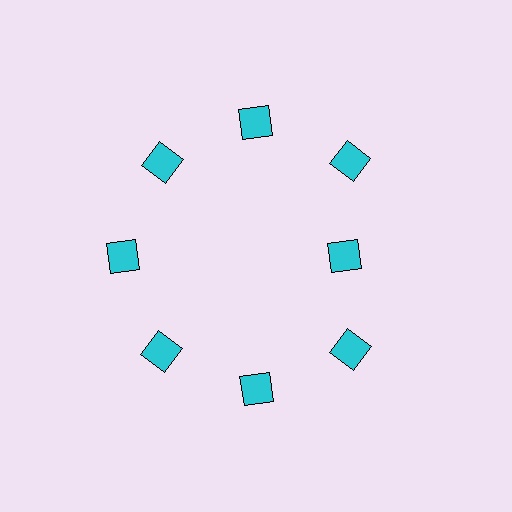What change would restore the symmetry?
The symmetry would be restored by moving it outward, back onto the ring so that all 8 squares sit at equal angles and equal distance from the center.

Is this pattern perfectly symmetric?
No. The 8 cyan squares are arranged in a ring, but one element near the 3 o'clock position is pulled inward toward the center, breaking the 8-fold rotational symmetry.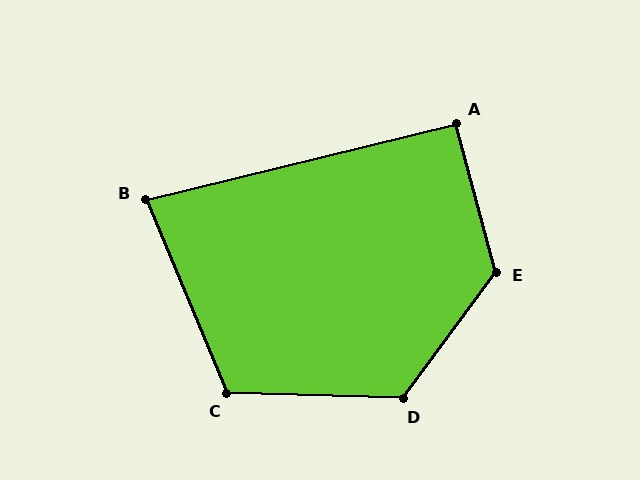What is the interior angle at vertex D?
Approximately 124 degrees (obtuse).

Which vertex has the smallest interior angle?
B, at approximately 81 degrees.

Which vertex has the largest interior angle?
E, at approximately 129 degrees.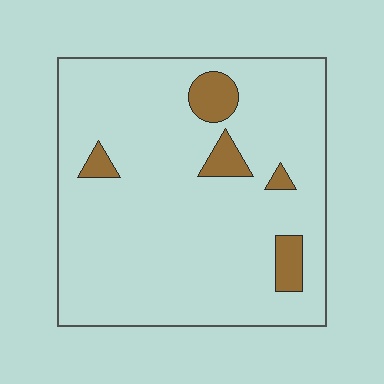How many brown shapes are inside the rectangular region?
5.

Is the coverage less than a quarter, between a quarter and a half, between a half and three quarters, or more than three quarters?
Less than a quarter.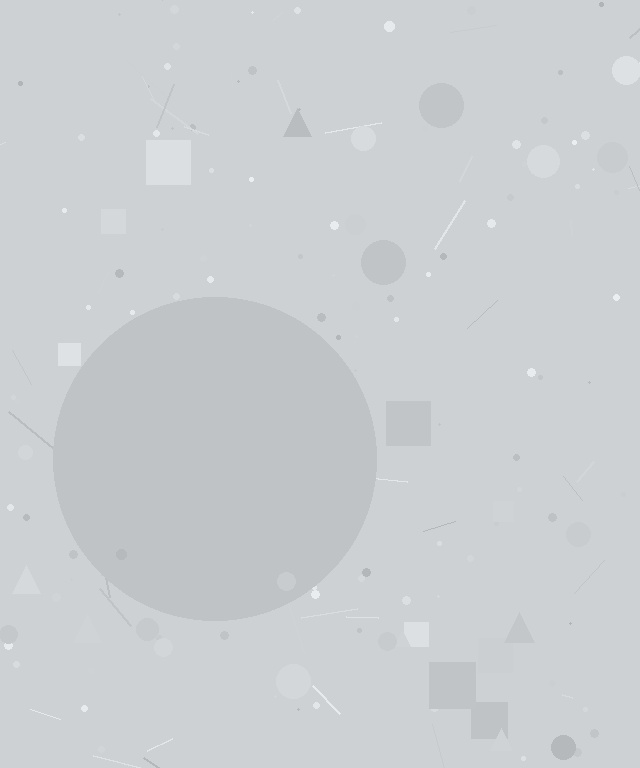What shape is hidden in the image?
A circle is hidden in the image.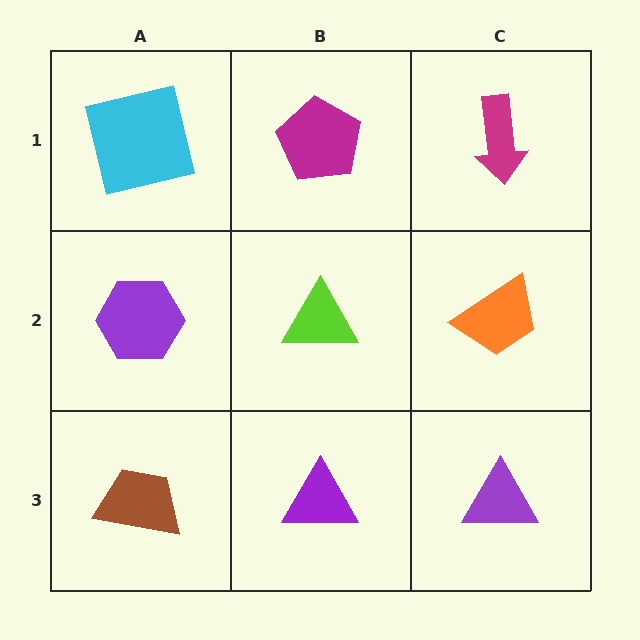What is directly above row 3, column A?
A purple hexagon.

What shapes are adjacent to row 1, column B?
A lime triangle (row 2, column B), a cyan square (row 1, column A), a magenta arrow (row 1, column C).